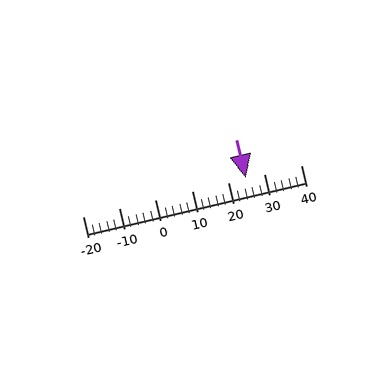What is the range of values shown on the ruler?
The ruler shows values from -20 to 40.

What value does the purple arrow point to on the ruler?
The purple arrow points to approximately 25.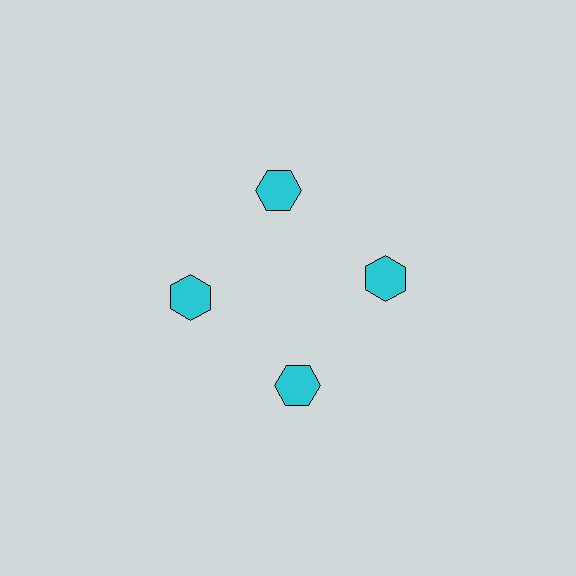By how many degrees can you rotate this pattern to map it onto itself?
The pattern maps onto itself every 90 degrees of rotation.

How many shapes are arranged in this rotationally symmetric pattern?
There are 4 shapes, arranged in 4 groups of 1.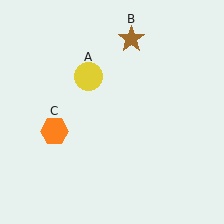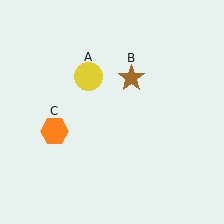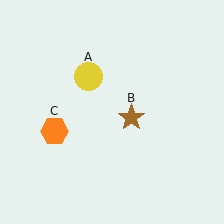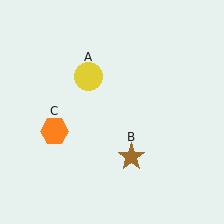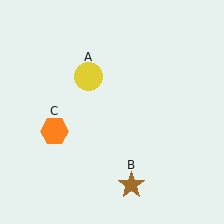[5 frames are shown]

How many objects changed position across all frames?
1 object changed position: brown star (object B).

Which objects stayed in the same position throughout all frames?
Yellow circle (object A) and orange hexagon (object C) remained stationary.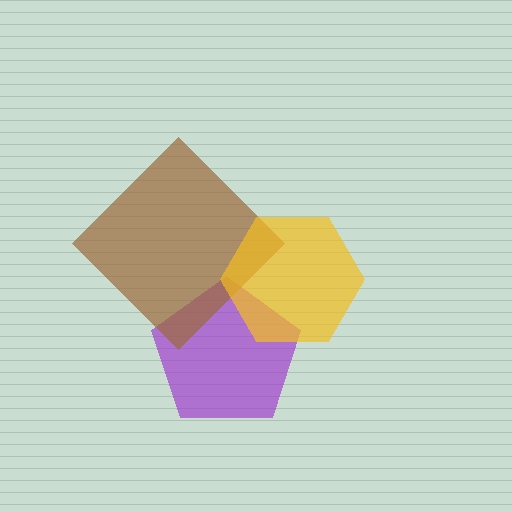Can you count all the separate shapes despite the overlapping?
Yes, there are 3 separate shapes.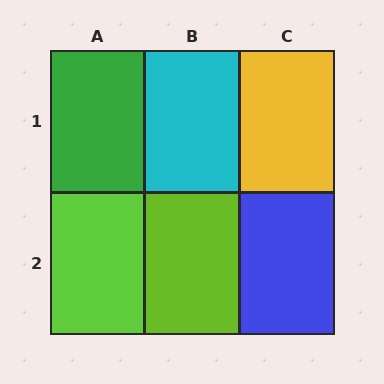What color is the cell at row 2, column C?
Blue.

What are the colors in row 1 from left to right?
Green, cyan, yellow.